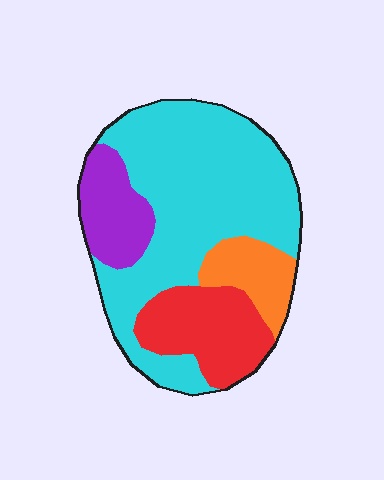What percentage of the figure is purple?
Purple takes up less than a sixth of the figure.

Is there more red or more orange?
Red.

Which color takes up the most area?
Cyan, at roughly 55%.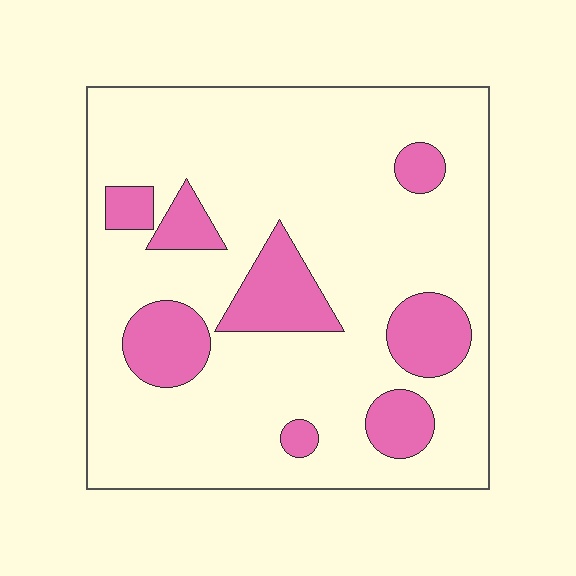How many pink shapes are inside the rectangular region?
8.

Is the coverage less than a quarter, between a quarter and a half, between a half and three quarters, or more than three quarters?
Less than a quarter.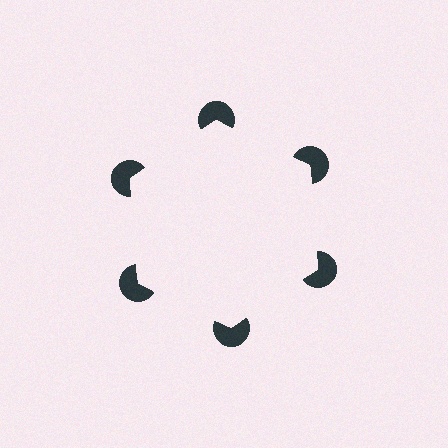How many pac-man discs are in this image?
There are 6 — one at each vertex of the illusory hexagon.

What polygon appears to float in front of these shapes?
An illusory hexagon — its edges are inferred from the aligned wedge cuts in the pac-man discs, not physically drawn.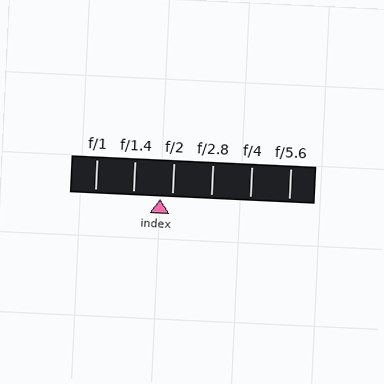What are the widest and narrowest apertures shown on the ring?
The widest aperture shown is f/1 and the narrowest is f/5.6.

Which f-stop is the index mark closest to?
The index mark is closest to f/2.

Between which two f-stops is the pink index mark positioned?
The index mark is between f/1.4 and f/2.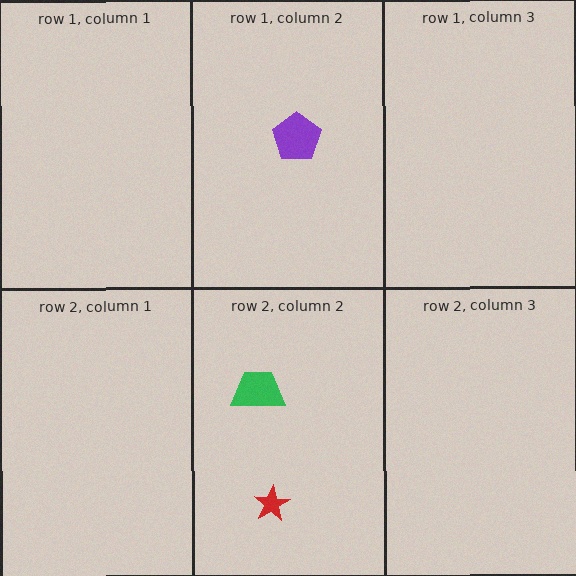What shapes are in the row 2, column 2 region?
The red star, the green trapezoid.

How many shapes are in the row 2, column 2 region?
2.